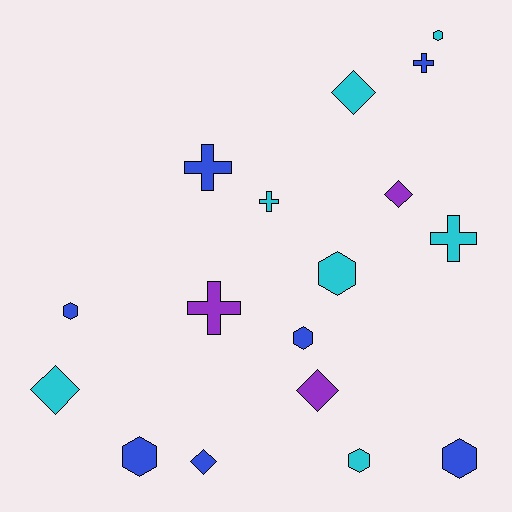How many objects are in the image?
There are 17 objects.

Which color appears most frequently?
Blue, with 7 objects.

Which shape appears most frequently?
Hexagon, with 7 objects.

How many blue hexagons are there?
There are 4 blue hexagons.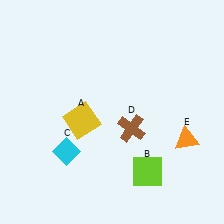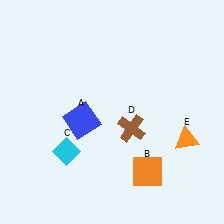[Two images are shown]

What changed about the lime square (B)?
In Image 1, B is lime. In Image 2, it changed to orange.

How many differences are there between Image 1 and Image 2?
There are 2 differences between the two images.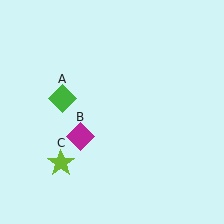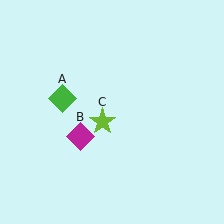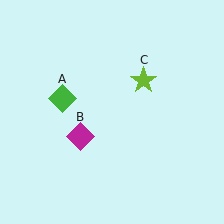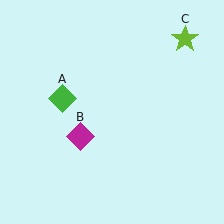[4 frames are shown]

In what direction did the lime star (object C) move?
The lime star (object C) moved up and to the right.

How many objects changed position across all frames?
1 object changed position: lime star (object C).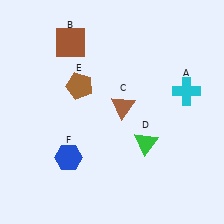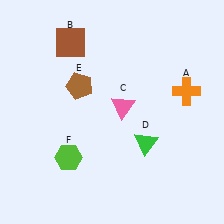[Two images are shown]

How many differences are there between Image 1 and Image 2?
There are 3 differences between the two images.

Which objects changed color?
A changed from cyan to orange. C changed from brown to pink. F changed from blue to lime.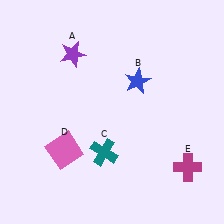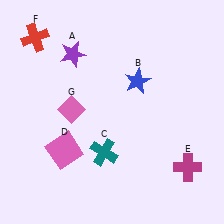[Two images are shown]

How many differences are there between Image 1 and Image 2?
There are 2 differences between the two images.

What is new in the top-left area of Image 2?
A pink diamond (G) was added in the top-left area of Image 2.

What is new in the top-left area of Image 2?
A red cross (F) was added in the top-left area of Image 2.